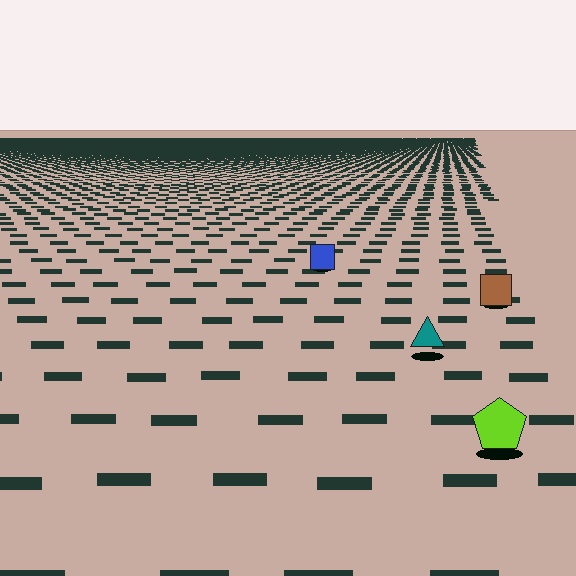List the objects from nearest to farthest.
From nearest to farthest: the lime pentagon, the teal triangle, the brown square, the blue square.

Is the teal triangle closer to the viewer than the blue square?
Yes. The teal triangle is closer — you can tell from the texture gradient: the ground texture is coarser near it.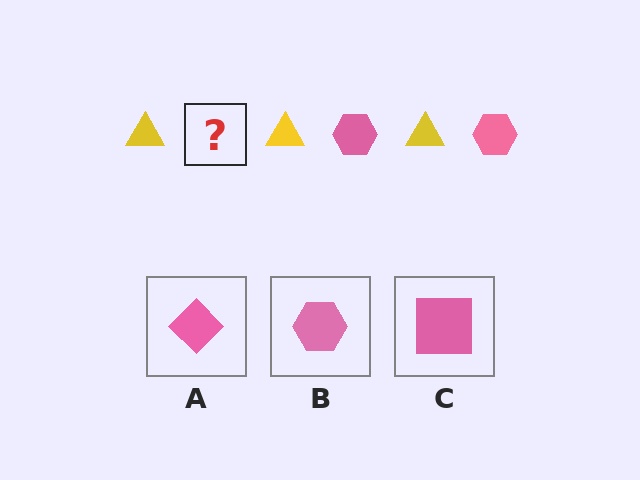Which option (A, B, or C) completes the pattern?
B.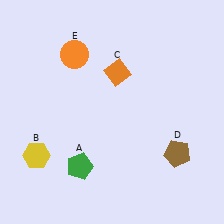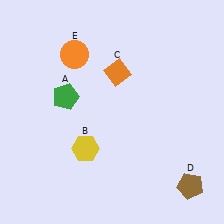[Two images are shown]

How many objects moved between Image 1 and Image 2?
3 objects moved between the two images.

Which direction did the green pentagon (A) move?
The green pentagon (A) moved up.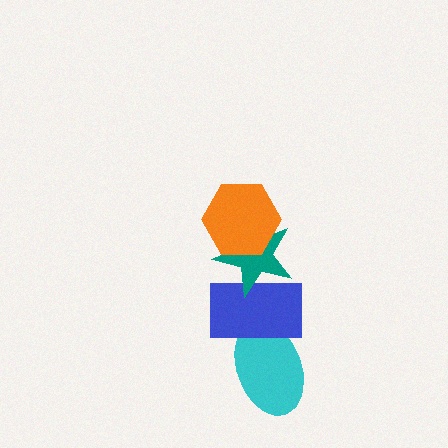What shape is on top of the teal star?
The orange hexagon is on top of the teal star.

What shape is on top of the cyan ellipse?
The blue rectangle is on top of the cyan ellipse.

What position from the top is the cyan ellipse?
The cyan ellipse is 4th from the top.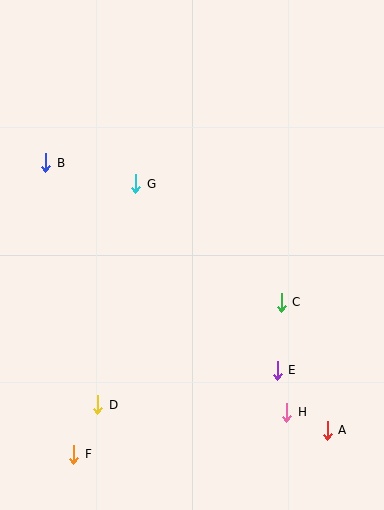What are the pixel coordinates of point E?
Point E is at (277, 370).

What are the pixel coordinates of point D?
Point D is at (98, 405).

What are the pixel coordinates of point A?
Point A is at (327, 430).